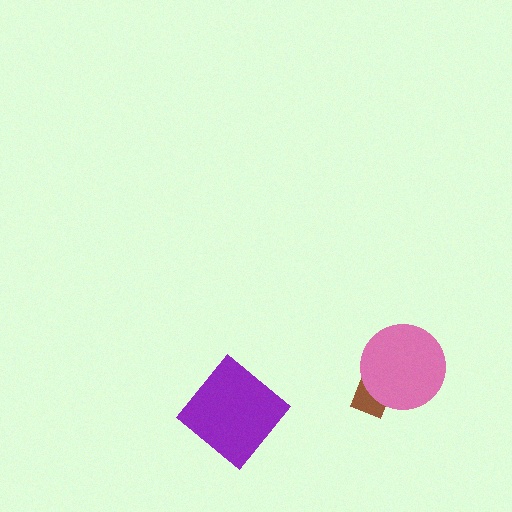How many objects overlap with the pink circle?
1 object overlaps with the pink circle.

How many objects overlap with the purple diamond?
0 objects overlap with the purple diamond.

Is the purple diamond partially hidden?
No, no other shape covers it.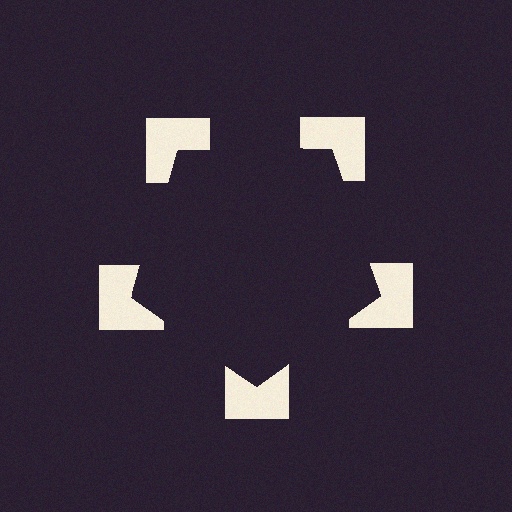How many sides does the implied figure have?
5 sides.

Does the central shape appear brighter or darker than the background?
It typically appears slightly darker than the background, even though no actual brightness change is drawn.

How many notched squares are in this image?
There are 5 — one at each vertex of the illusory pentagon.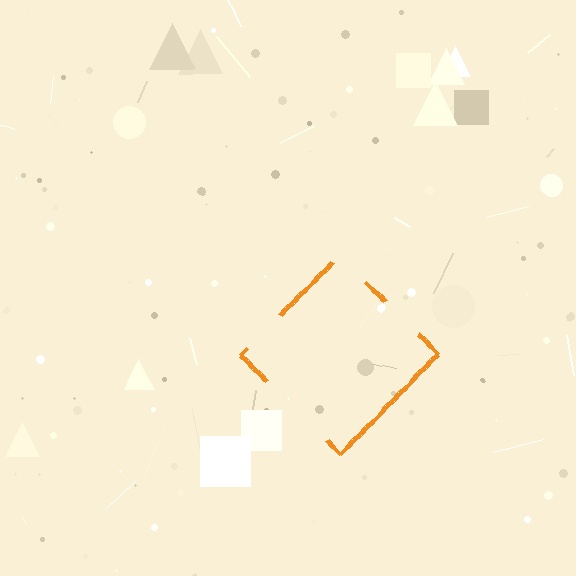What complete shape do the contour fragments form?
The contour fragments form a diamond.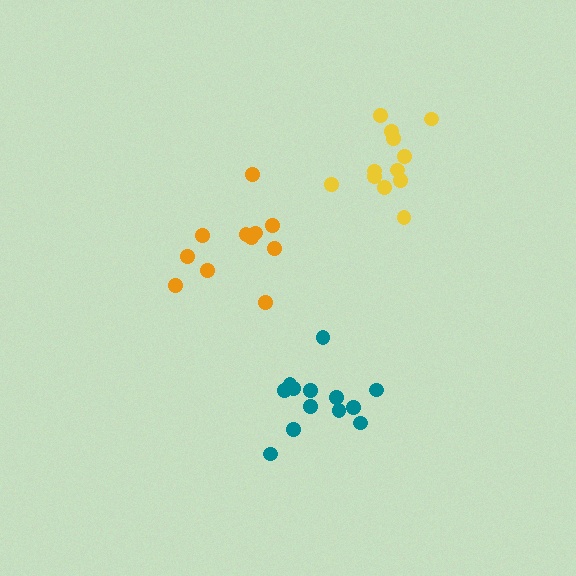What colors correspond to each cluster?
The clusters are colored: orange, yellow, teal.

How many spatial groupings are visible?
There are 3 spatial groupings.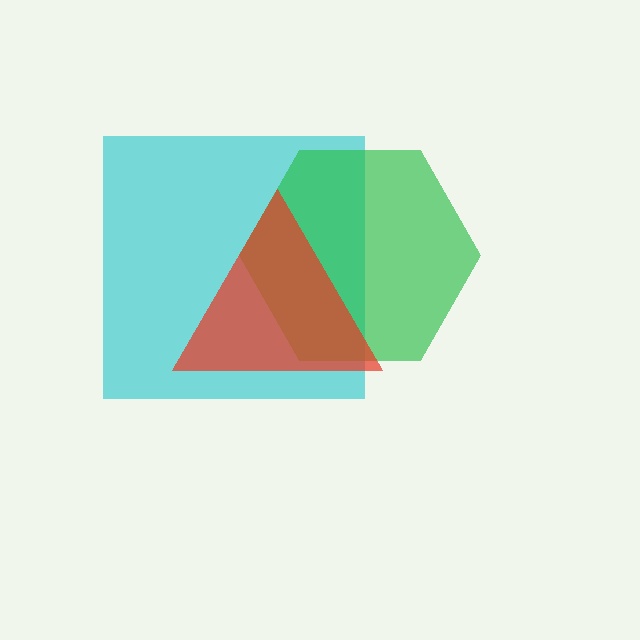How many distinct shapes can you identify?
There are 3 distinct shapes: a cyan square, a green hexagon, a red triangle.